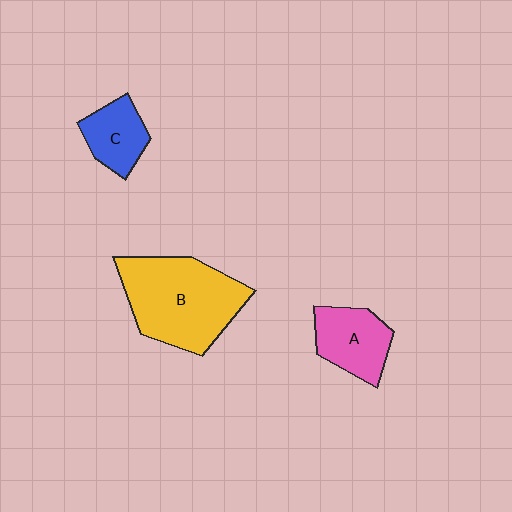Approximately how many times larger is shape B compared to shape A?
Approximately 2.0 times.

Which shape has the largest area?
Shape B (yellow).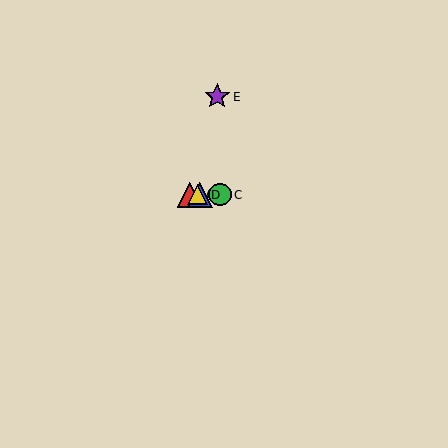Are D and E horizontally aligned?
No, D is at y≈195 and E is at y≈97.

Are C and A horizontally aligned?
Yes, both are at y≈195.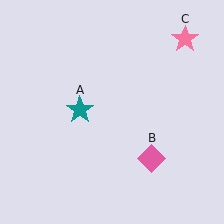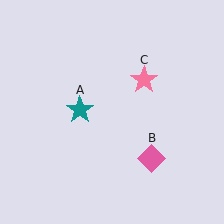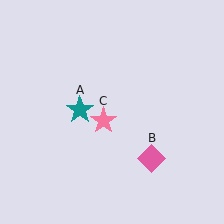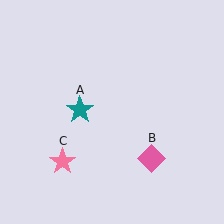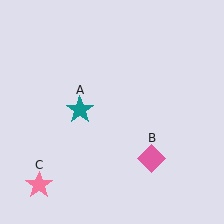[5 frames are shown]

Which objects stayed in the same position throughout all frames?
Teal star (object A) and pink diamond (object B) remained stationary.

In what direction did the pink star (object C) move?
The pink star (object C) moved down and to the left.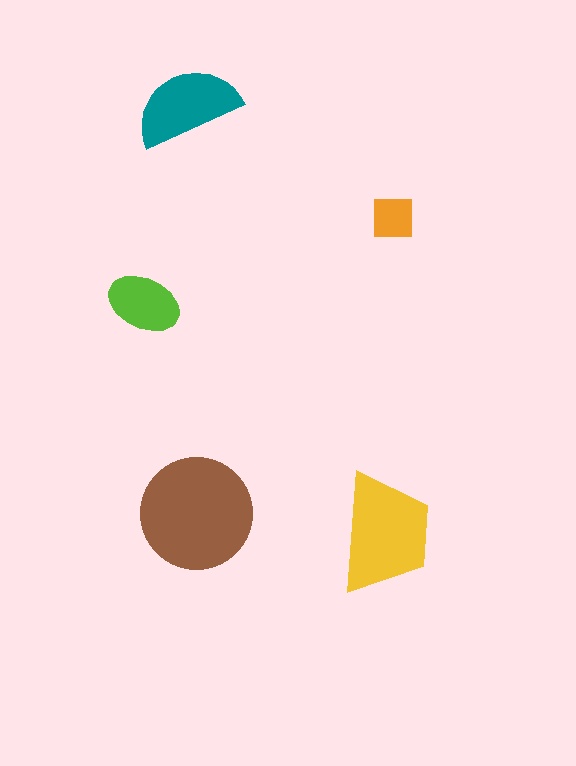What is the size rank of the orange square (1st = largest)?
5th.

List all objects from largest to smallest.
The brown circle, the yellow trapezoid, the teal semicircle, the lime ellipse, the orange square.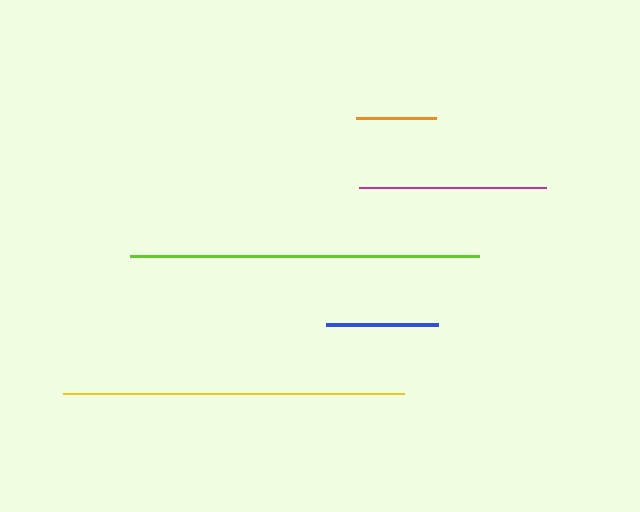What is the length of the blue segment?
The blue segment is approximately 112 pixels long.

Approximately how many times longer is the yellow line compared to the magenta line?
The yellow line is approximately 1.8 times the length of the magenta line.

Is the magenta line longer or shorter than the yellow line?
The yellow line is longer than the magenta line.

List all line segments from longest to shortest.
From longest to shortest: lime, yellow, magenta, blue, orange.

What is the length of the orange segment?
The orange segment is approximately 80 pixels long.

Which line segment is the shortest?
The orange line is the shortest at approximately 80 pixels.